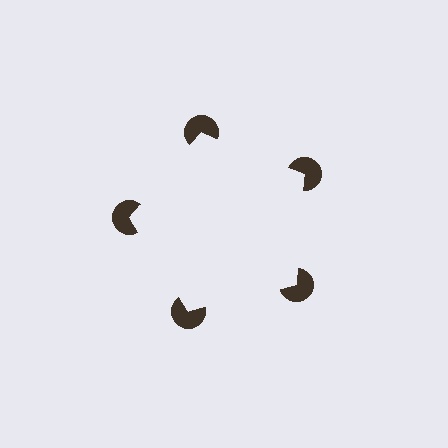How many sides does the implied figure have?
5 sides.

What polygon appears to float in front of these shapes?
An illusory pentagon — its edges are inferred from the aligned wedge cuts in the pac-man discs, not physically drawn.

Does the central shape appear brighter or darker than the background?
It typically appears slightly brighter than the background, even though no actual brightness change is drawn.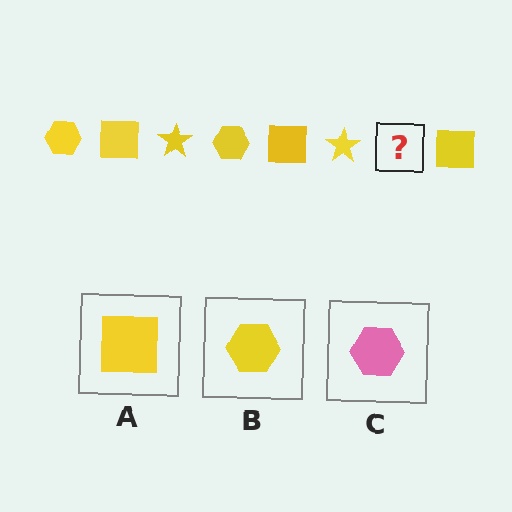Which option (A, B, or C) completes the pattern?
B.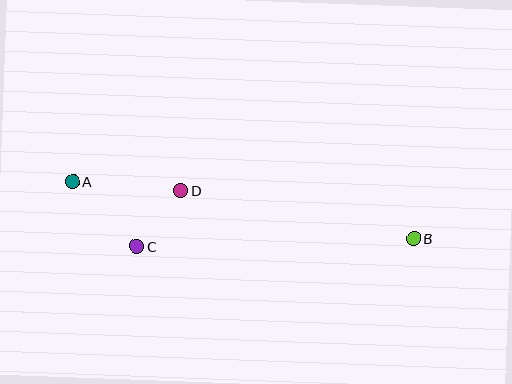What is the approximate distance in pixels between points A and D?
The distance between A and D is approximately 109 pixels.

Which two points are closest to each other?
Points C and D are closest to each other.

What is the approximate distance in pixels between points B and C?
The distance between B and C is approximately 277 pixels.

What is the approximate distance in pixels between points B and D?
The distance between B and D is approximately 238 pixels.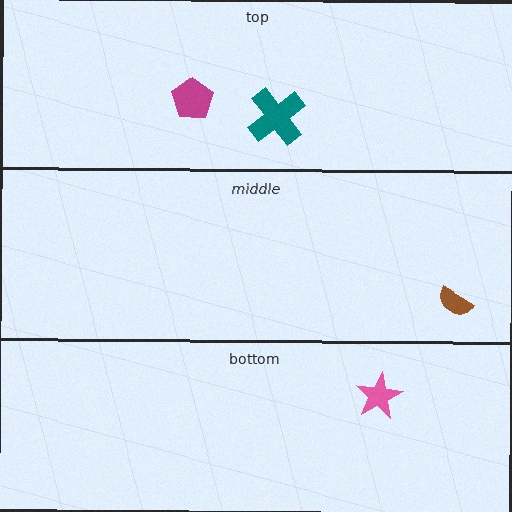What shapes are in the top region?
The teal cross, the magenta pentagon.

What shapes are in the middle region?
The brown semicircle.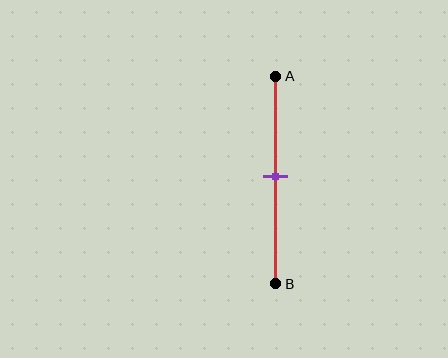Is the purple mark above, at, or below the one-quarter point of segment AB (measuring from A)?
The purple mark is below the one-quarter point of segment AB.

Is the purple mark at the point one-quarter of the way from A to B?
No, the mark is at about 50% from A, not at the 25% one-quarter point.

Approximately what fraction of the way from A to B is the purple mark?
The purple mark is approximately 50% of the way from A to B.